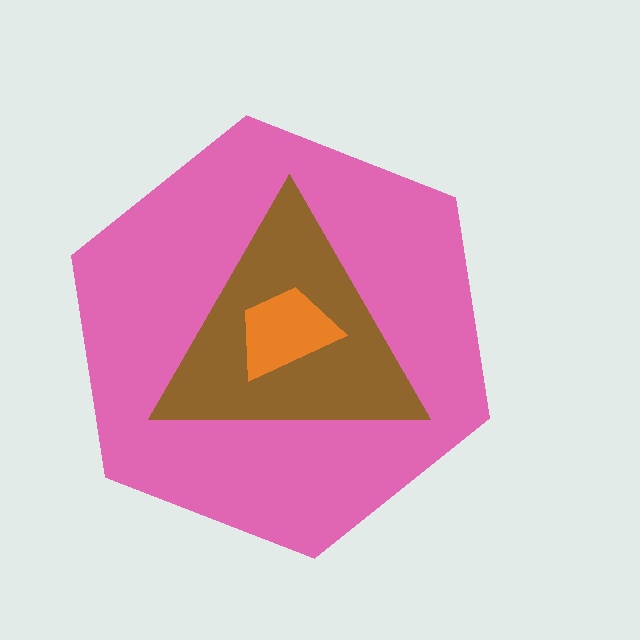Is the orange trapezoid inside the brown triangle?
Yes.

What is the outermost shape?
The pink hexagon.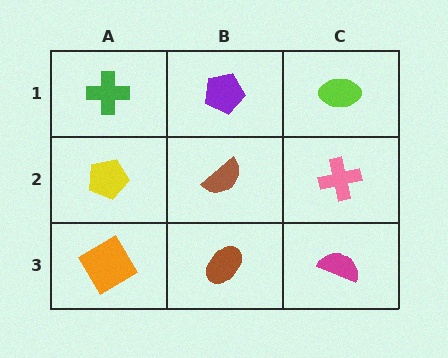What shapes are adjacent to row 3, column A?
A yellow pentagon (row 2, column A), a brown ellipse (row 3, column B).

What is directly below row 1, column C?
A pink cross.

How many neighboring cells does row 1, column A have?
2.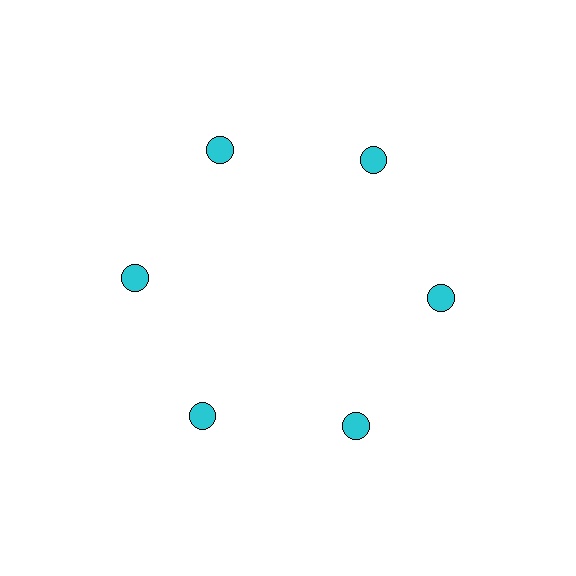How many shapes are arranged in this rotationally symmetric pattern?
There are 6 shapes, arranged in 6 groups of 1.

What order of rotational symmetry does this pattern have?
This pattern has 6-fold rotational symmetry.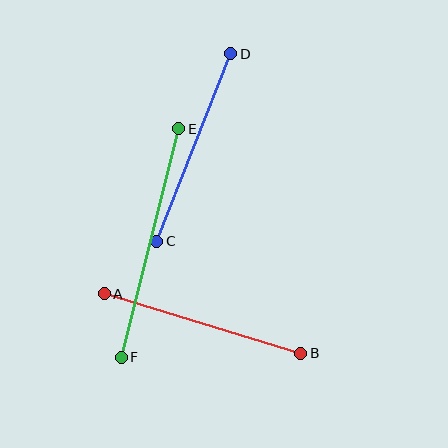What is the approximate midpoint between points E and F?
The midpoint is at approximately (150, 243) pixels.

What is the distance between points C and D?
The distance is approximately 202 pixels.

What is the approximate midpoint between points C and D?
The midpoint is at approximately (194, 148) pixels.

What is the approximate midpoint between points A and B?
The midpoint is at approximately (203, 323) pixels.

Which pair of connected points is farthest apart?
Points E and F are farthest apart.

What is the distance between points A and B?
The distance is approximately 206 pixels.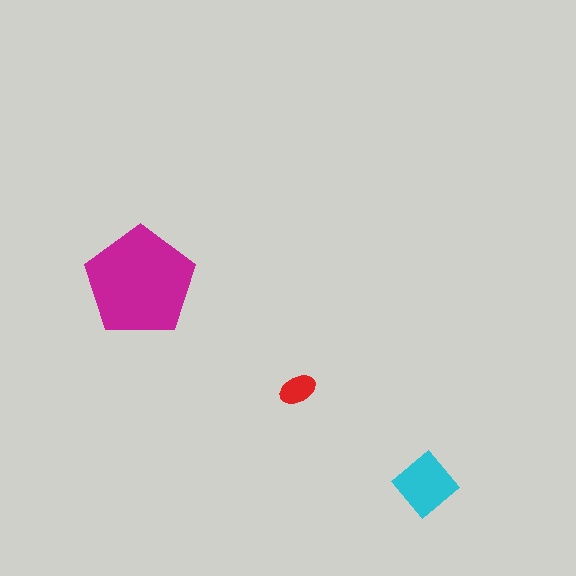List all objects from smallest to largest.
The red ellipse, the cyan diamond, the magenta pentagon.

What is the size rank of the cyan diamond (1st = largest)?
2nd.